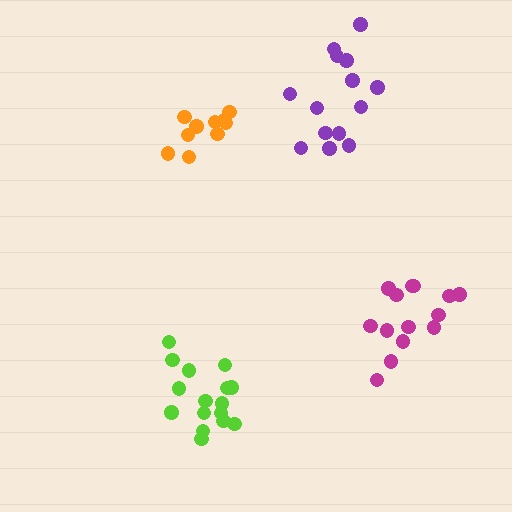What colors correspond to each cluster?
The clusters are colored: orange, purple, lime, magenta.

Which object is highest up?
The purple cluster is topmost.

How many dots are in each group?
Group 1: 10 dots, Group 2: 14 dots, Group 3: 16 dots, Group 4: 14 dots (54 total).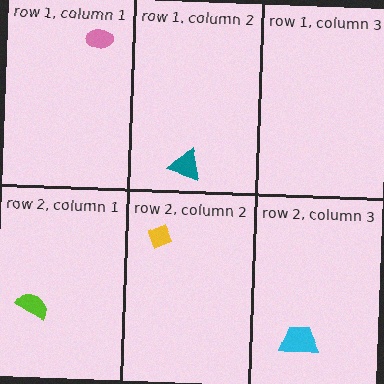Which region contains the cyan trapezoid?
The row 2, column 3 region.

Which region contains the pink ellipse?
The row 1, column 1 region.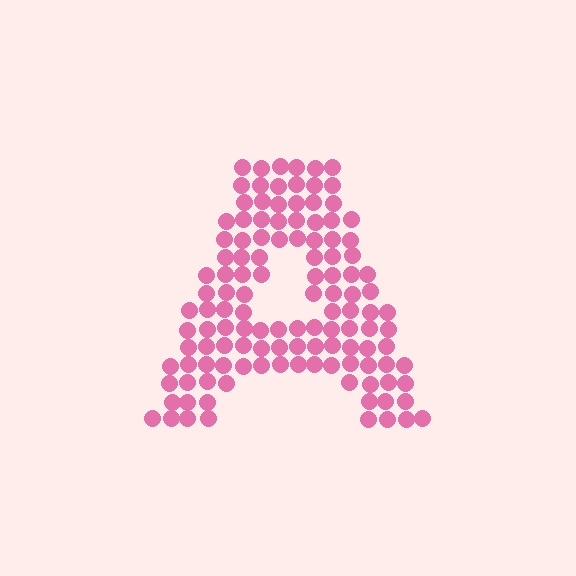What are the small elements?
The small elements are circles.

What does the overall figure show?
The overall figure shows the letter A.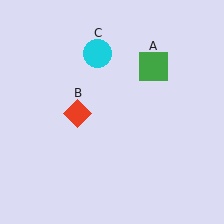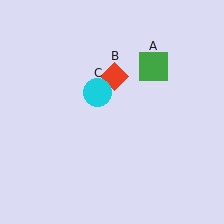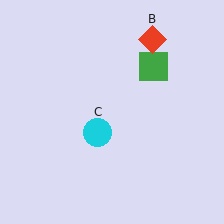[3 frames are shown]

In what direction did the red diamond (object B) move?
The red diamond (object B) moved up and to the right.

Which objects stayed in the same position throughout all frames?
Green square (object A) remained stationary.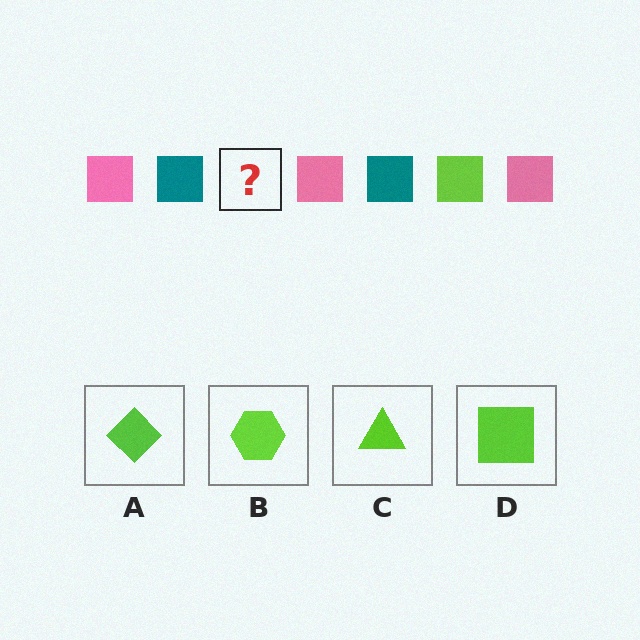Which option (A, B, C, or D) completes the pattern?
D.